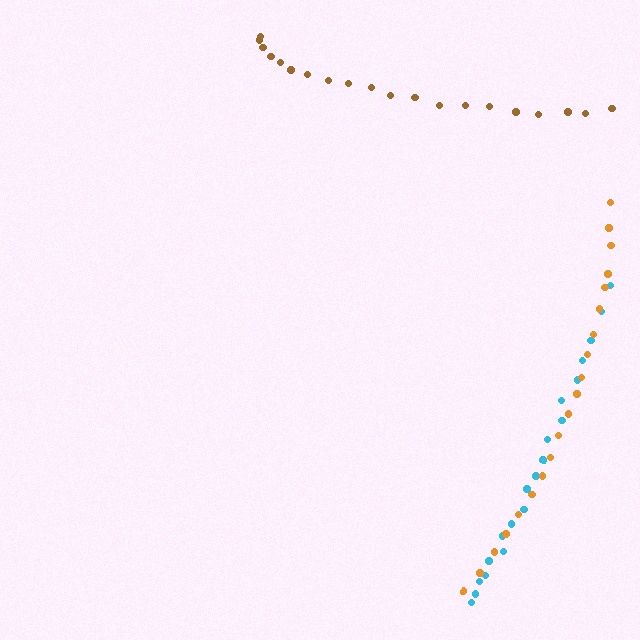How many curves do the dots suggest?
There are 3 distinct paths.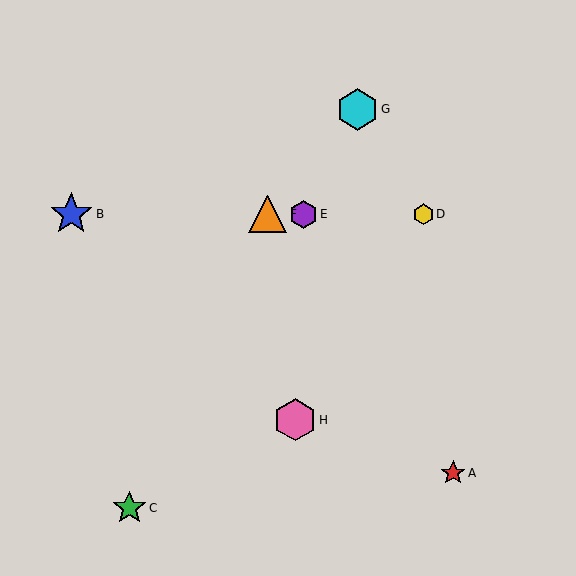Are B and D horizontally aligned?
Yes, both are at y≈214.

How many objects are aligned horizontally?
4 objects (B, D, E, F) are aligned horizontally.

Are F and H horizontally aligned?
No, F is at y≈214 and H is at y≈420.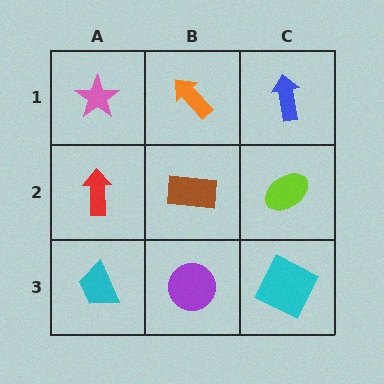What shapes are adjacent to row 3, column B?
A brown rectangle (row 2, column B), a cyan trapezoid (row 3, column A), a cyan square (row 3, column C).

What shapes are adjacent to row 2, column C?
A blue arrow (row 1, column C), a cyan square (row 3, column C), a brown rectangle (row 2, column B).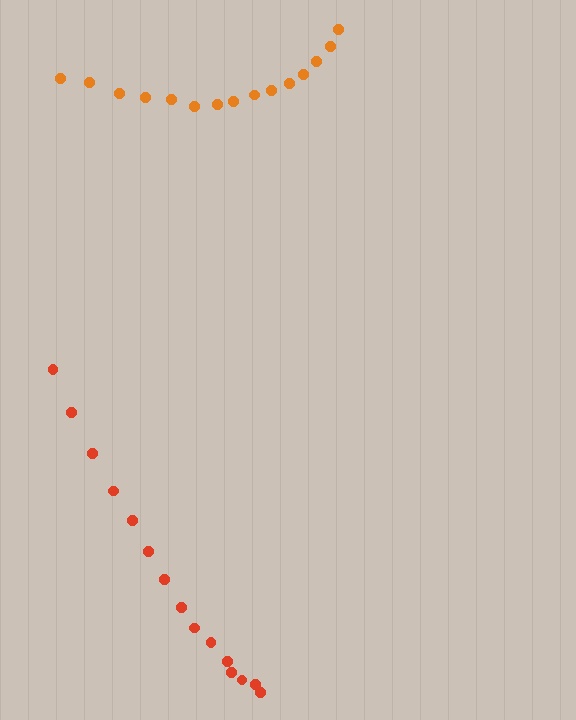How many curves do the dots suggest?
There are 2 distinct paths.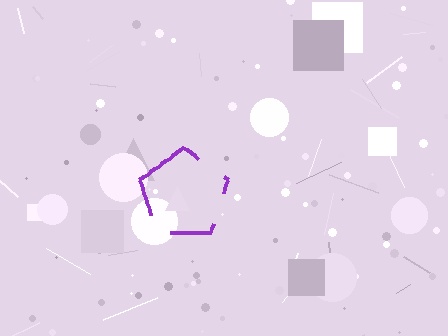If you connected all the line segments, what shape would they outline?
They would outline a pentagon.